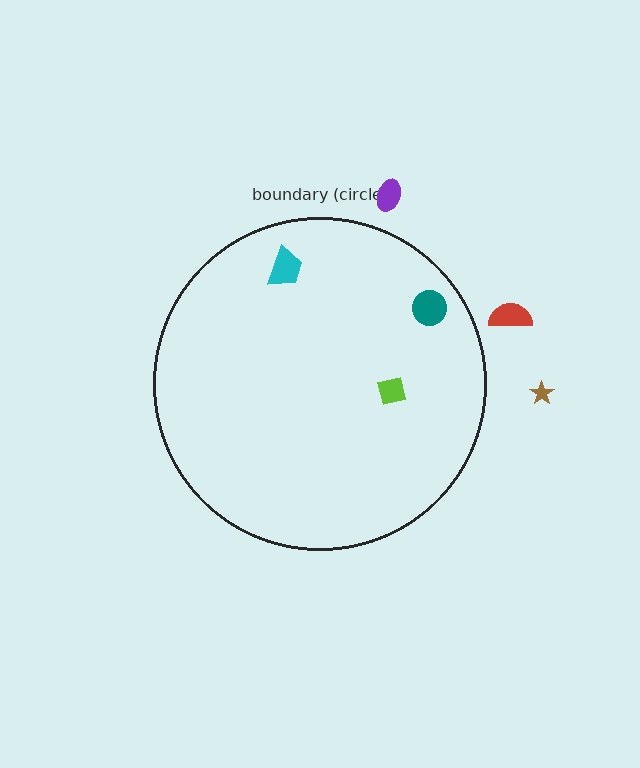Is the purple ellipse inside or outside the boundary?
Outside.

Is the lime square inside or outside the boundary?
Inside.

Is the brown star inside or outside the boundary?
Outside.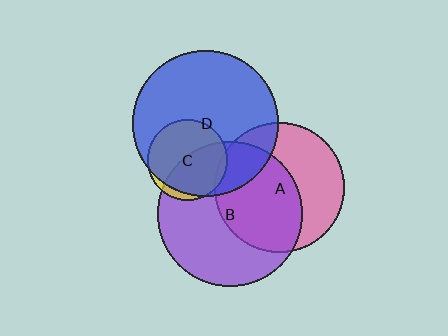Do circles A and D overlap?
Yes.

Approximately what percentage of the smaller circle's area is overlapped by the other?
Approximately 20%.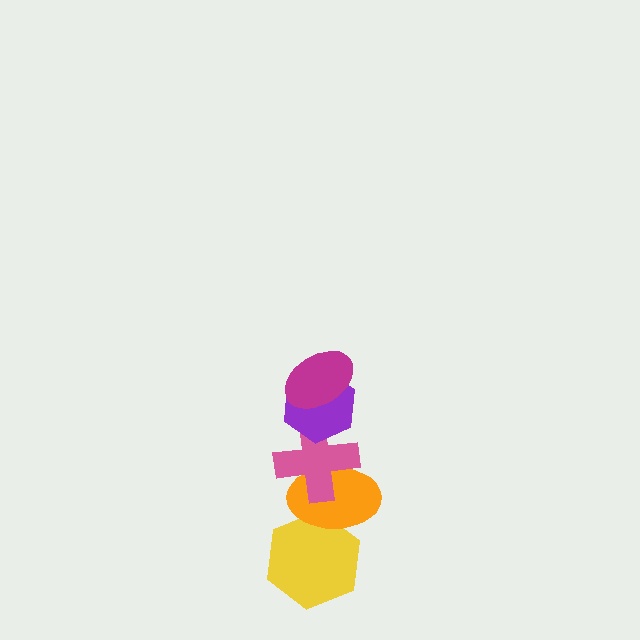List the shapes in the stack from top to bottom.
From top to bottom: the magenta ellipse, the purple hexagon, the pink cross, the orange ellipse, the yellow hexagon.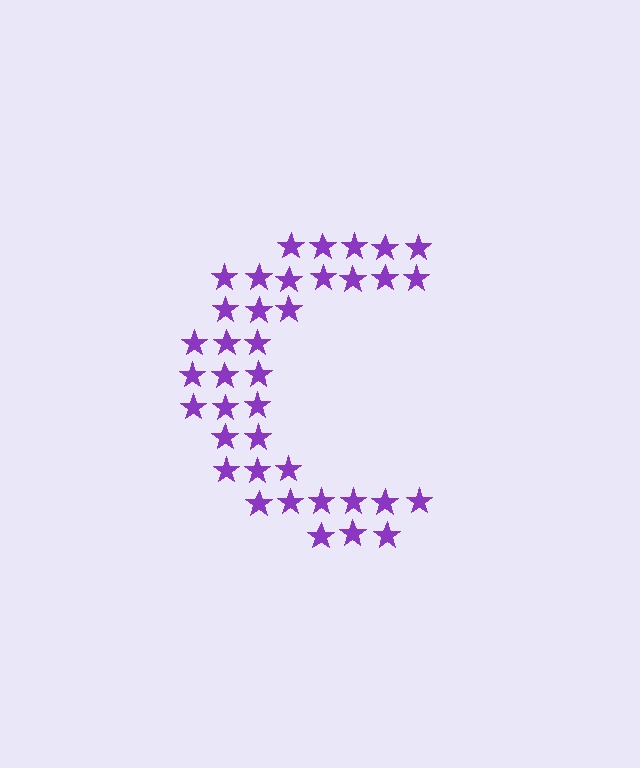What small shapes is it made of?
It is made of small stars.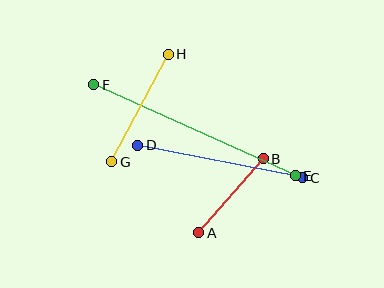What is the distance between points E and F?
The distance is approximately 221 pixels.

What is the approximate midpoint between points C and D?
The midpoint is at approximately (220, 162) pixels.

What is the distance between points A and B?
The distance is approximately 98 pixels.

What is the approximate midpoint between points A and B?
The midpoint is at approximately (231, 196) pixels.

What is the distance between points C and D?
The distance is approximately 168 pixels.